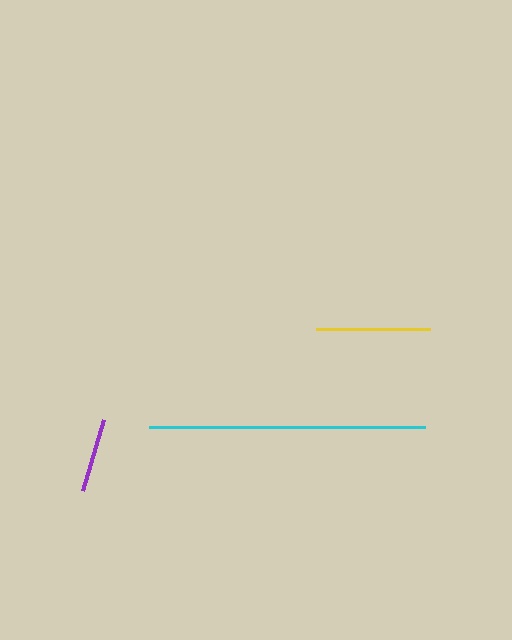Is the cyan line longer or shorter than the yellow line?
The cyan line is longer than the yellow line.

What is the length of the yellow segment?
The yellow segment is approximately 114 pixels long.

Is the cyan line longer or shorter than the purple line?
The cyan line is longer than the purple line.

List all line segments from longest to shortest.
From longest to shortest: cyan, yellow, purple.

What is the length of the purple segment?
The purple segment is approximately 74 pixels long.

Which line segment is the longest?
The cyan line is the longest at approximately 276 pixels.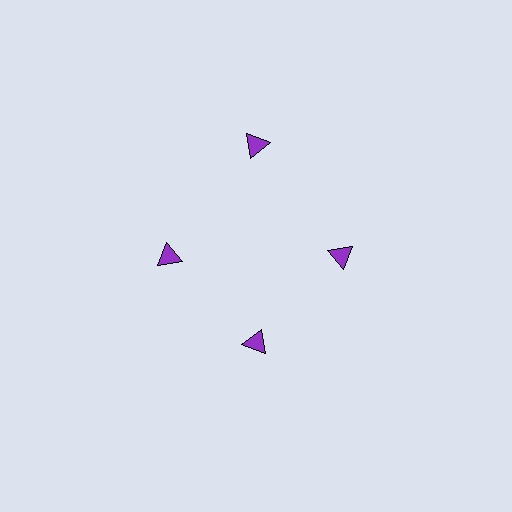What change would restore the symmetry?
The symmetry would be restored by moving it inward, back onto the ring so that all 4 triangles sit at equal angles and equal distance from the center.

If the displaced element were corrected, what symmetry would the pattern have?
It would have 4-fold rotational symmetry — the pattern would map onto itself every 90 degrees.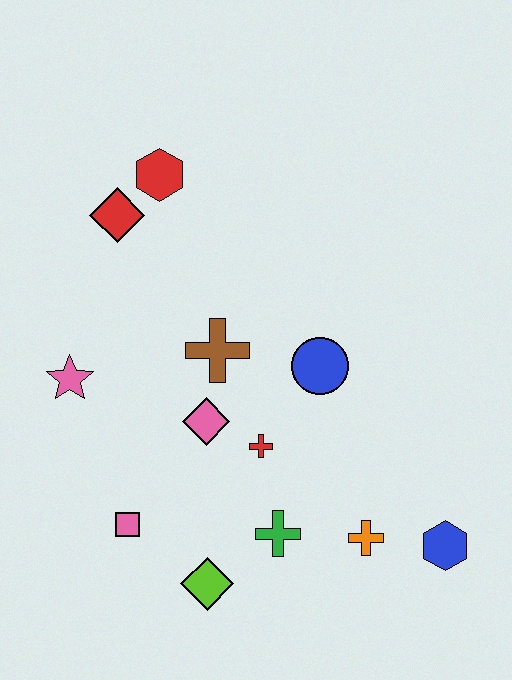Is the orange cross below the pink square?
Yes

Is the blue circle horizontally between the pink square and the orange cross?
Yes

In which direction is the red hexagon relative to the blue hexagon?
The red hexagon is above the blue hexagon.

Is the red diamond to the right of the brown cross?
No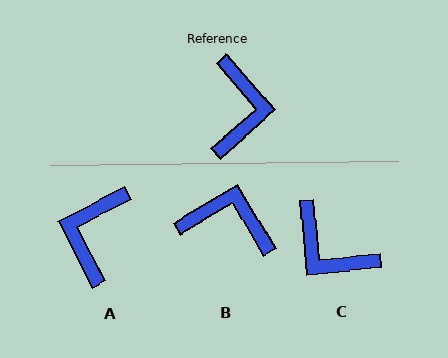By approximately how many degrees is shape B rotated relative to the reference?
Approximately 80 degrees counter-clockwise.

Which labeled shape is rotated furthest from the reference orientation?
A, about 166 degrees away.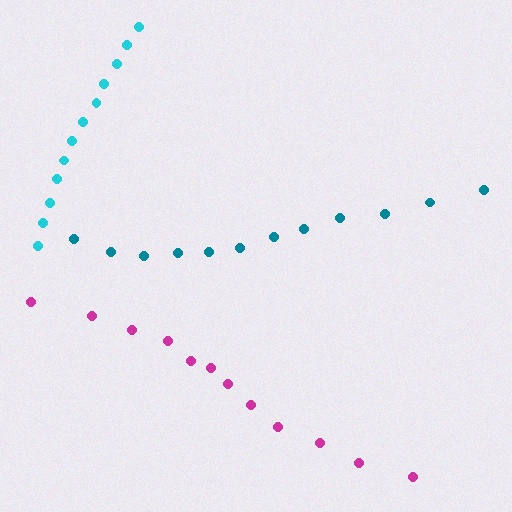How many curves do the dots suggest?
There are 3 distinct paths.